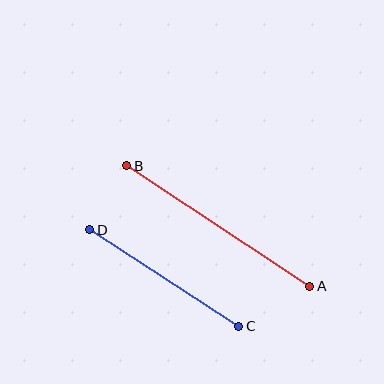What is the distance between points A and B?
The distance is approximately 219 pixels.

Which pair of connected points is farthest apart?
Points A and B are farthest apart.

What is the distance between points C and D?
The distance is approximately 178 pixels.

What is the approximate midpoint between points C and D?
The midpoint is at approximately (164, 278) pixels.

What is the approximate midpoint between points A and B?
The midpoint is at approximately (218, 226) pixels.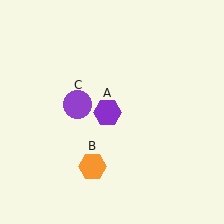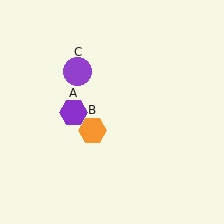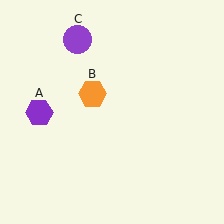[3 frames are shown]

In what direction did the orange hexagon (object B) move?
The orange hexagon (object B) moved up.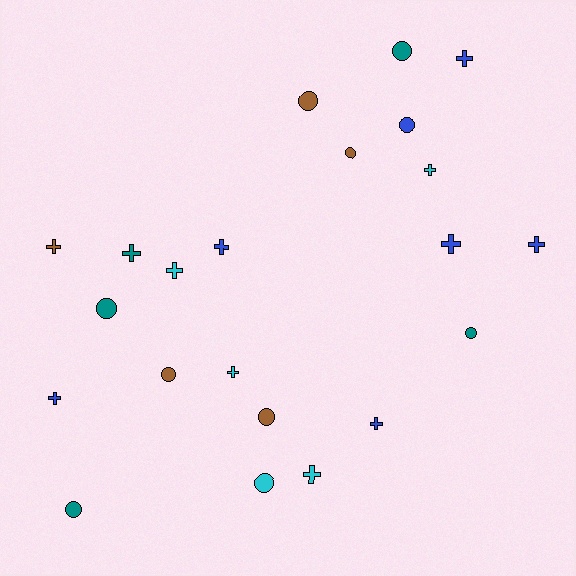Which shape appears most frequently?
Cross, with 12 objects.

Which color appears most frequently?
Blue, with 7 objects.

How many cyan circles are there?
There is 1 cyan circle.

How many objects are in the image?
There are 22 objects.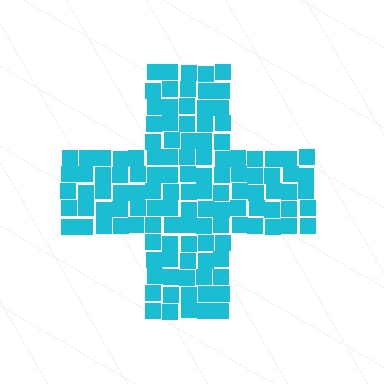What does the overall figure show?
The overall figure shows a cross.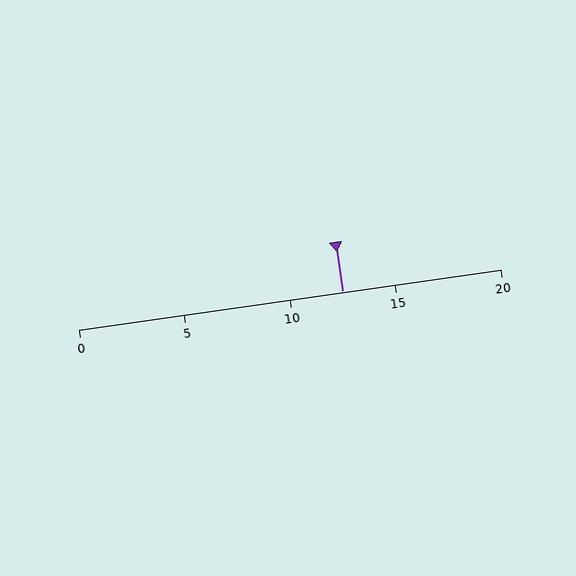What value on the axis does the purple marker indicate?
The marker indicates approximately 12.5.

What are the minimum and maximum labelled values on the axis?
The axis runs from 0 to 20.